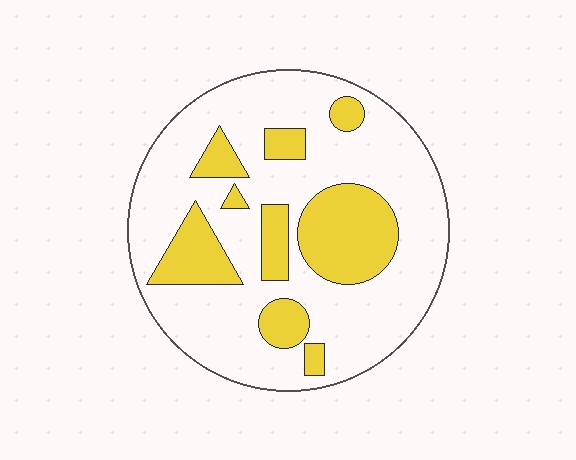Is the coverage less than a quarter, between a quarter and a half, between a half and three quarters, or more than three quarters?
Between a quarter and a half.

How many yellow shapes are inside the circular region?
9.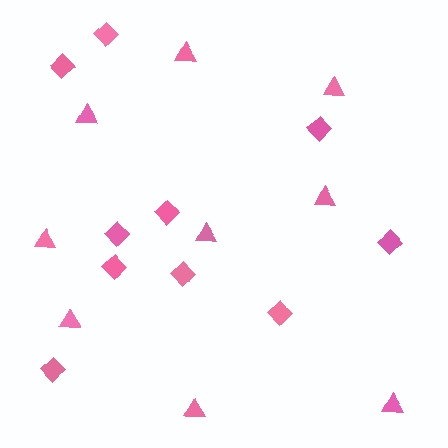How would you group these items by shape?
There are 2 groups: one group of triangles (9) and one group of diamonds (10).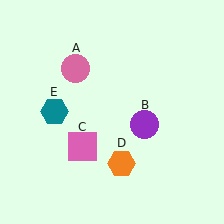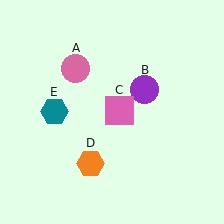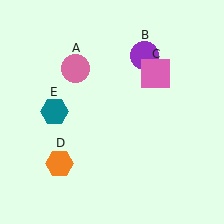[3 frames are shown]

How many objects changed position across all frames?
3 objects changed position: purple circle (object B), pink square (object C), orange hexagon (object D).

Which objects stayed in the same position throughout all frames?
Pink circle (object A) and teal hexagon (object E) remained stationary.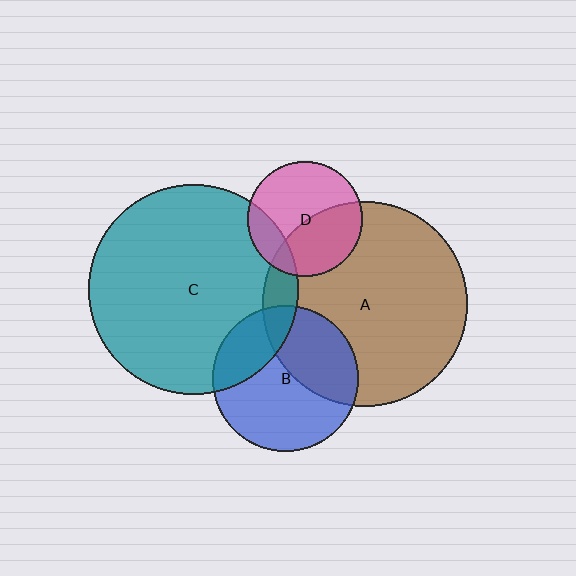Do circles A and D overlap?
Yes.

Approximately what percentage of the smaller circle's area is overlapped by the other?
Approximately 40%.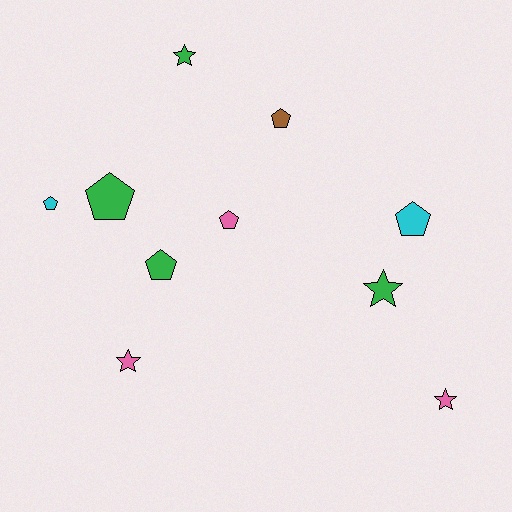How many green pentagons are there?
There are 2 green pentagons.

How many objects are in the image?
There are 10 objects.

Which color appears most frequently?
Green, with 4 objects.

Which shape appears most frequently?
Pentagon, with 6 objects.